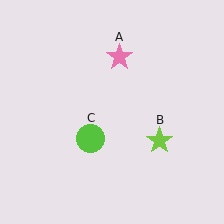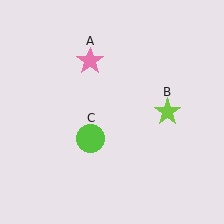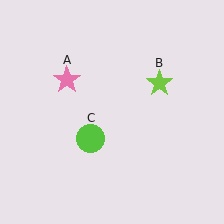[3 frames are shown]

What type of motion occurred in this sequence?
The pink star (object A), lime star (object B) rotated counterclockwise around the center of the scene.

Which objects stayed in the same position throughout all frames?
Lime circle (object C) remained stationary.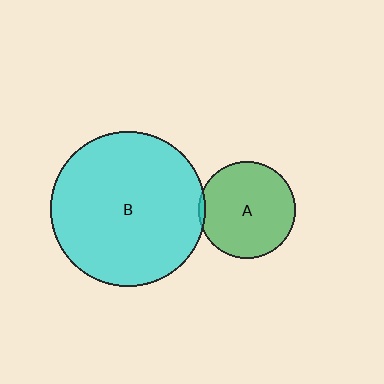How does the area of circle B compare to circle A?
Approximately 2.6 times.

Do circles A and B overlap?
Yes.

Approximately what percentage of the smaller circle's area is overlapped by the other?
Approximately 5%.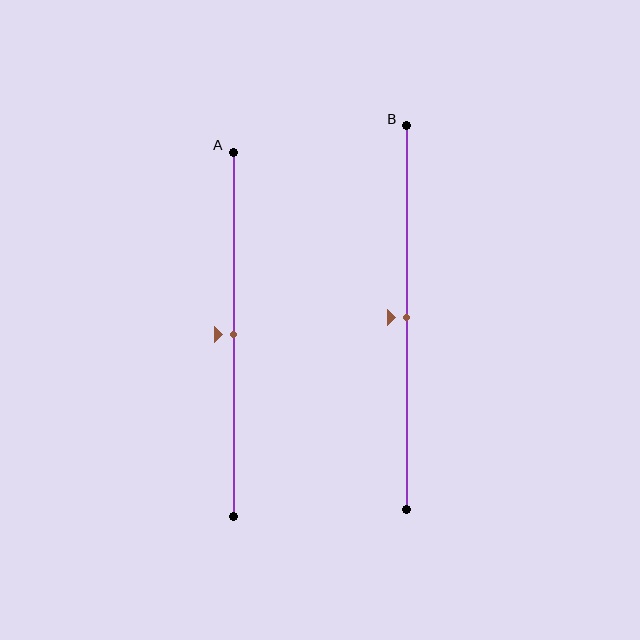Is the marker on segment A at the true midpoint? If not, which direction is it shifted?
Yes, the marker on segment A is at the true midpoint.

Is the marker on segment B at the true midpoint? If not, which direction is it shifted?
Yes, the marker on segment B is at the true midpoint.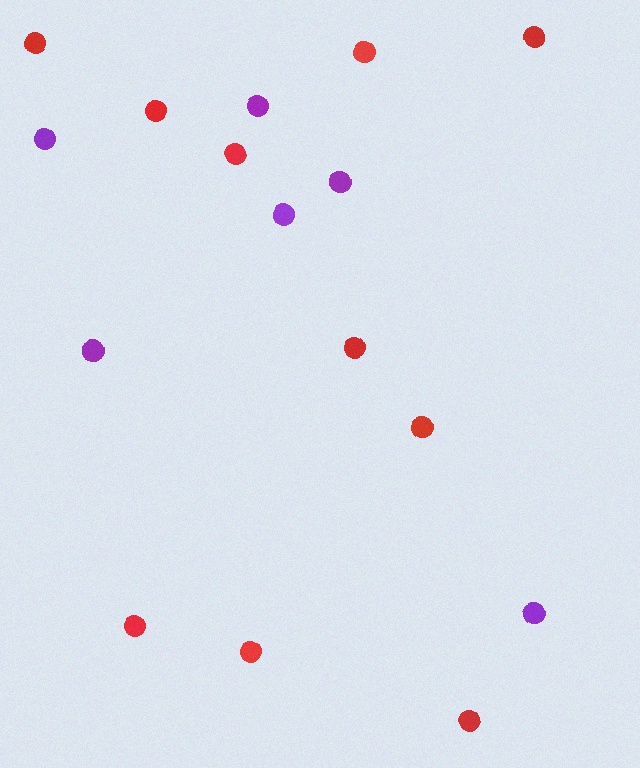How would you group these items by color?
There are 2 groups: one group of purple circles (6) and one group of red circles (10).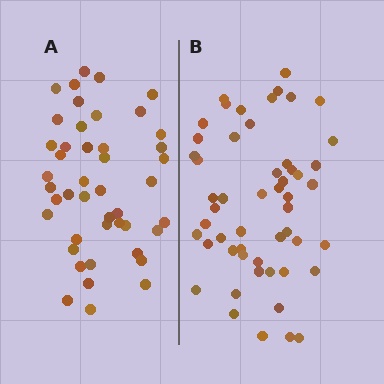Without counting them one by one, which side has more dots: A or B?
Region B (the right region) has more dots.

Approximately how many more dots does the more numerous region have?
Region B has roughly 8 or so more dots than region A.